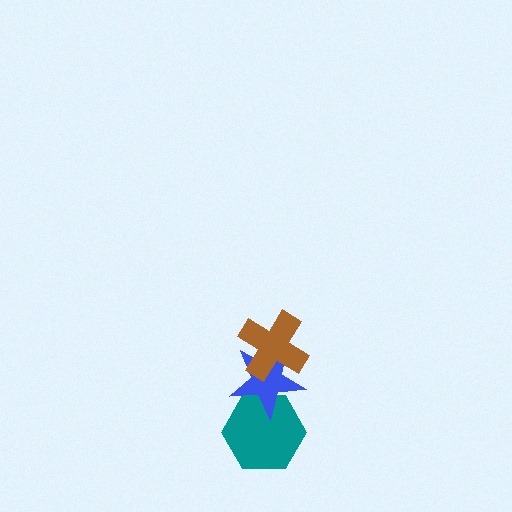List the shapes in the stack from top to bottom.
From top to bottom: the brown cross, the blue star, the teal hexagon.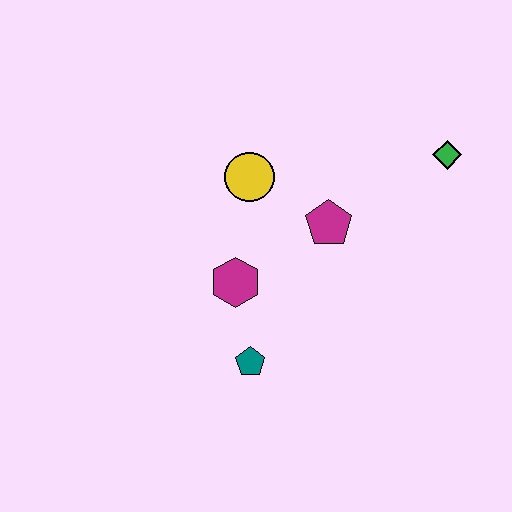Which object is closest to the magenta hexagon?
The teal pentagon is closest to the magenta hexagon.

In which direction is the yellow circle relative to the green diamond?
The yellow circle is to the left of the green diamond.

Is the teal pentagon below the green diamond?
Yes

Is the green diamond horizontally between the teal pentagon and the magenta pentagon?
No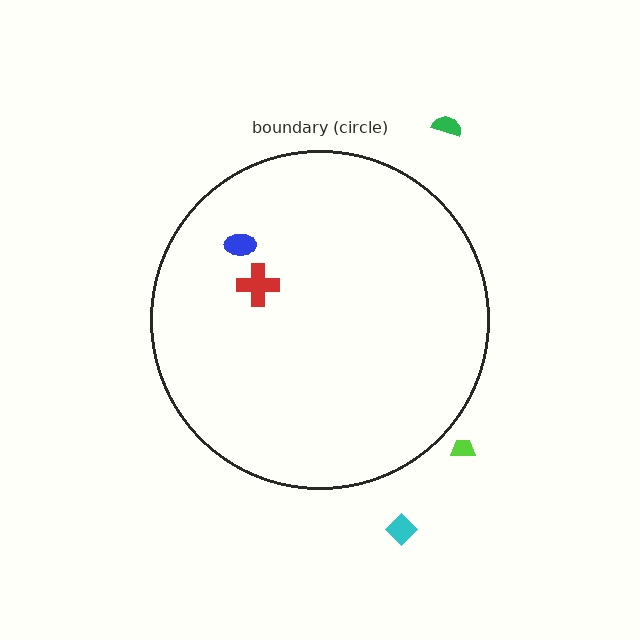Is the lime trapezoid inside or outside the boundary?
Outside.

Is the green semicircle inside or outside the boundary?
Outside.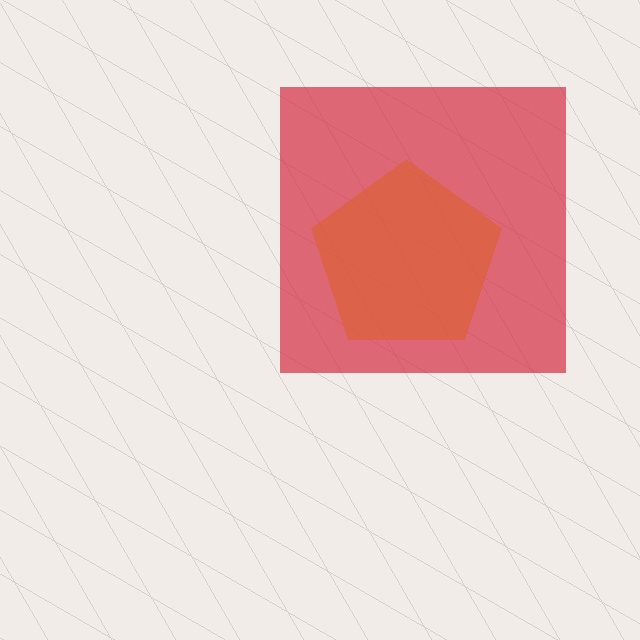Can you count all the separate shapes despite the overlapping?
Yes, there are 2 separate shapes.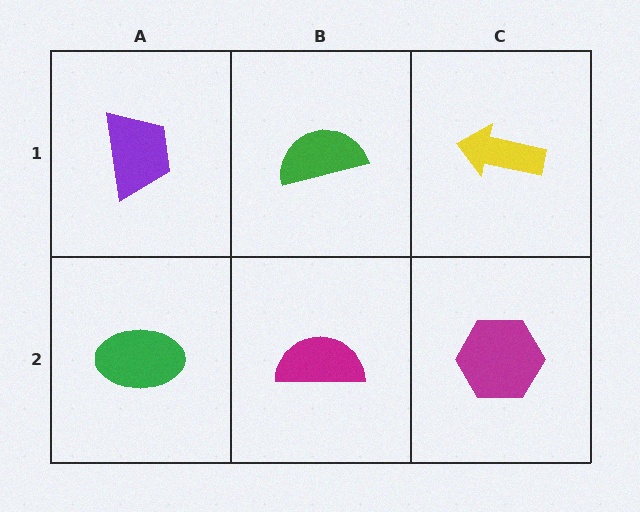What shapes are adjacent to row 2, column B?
A green semicircle (row 1, column B), a green ellipse (row 2, column A), a magenta hexagon (row 2, column C).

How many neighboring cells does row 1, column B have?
3.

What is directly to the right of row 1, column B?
A yellow arrow.